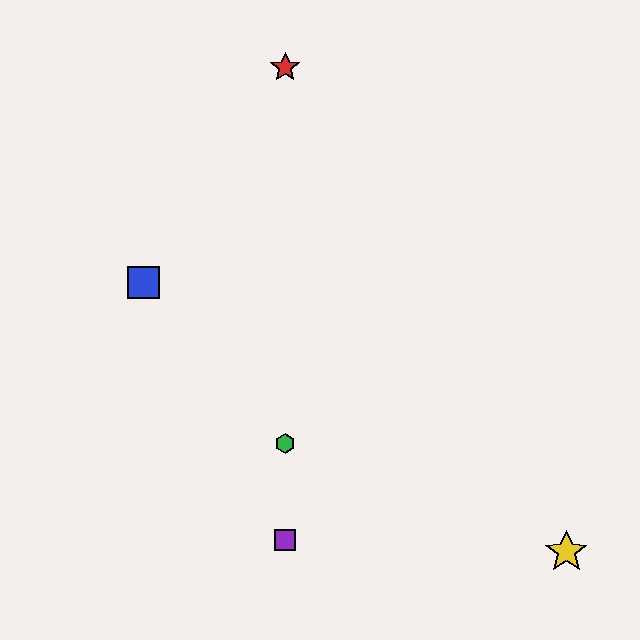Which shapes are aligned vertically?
The red star, the green hexagon, the purple square are aligned vertically.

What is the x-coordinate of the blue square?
The blue square is at x≈144.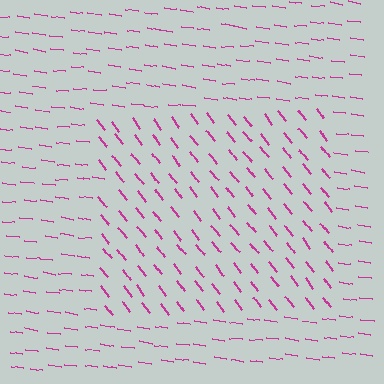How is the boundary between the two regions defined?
The boundary is defined purely by a change in line orientation (approximately 45 degrees difference). All lines are the same color and thickness.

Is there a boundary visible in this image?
Yes, there is a texture boundary formed by a change in line orientation.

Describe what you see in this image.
The image is filled with small magenta line segments. A rectangle region in the image has lines oriented differently from the surrounding lines, creating a visible texture boundary.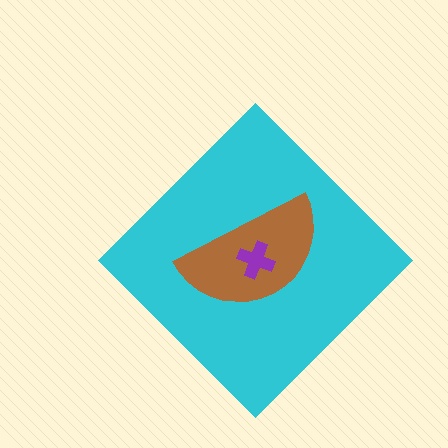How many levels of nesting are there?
3.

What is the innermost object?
The purple cross.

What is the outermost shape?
The cyan diamond.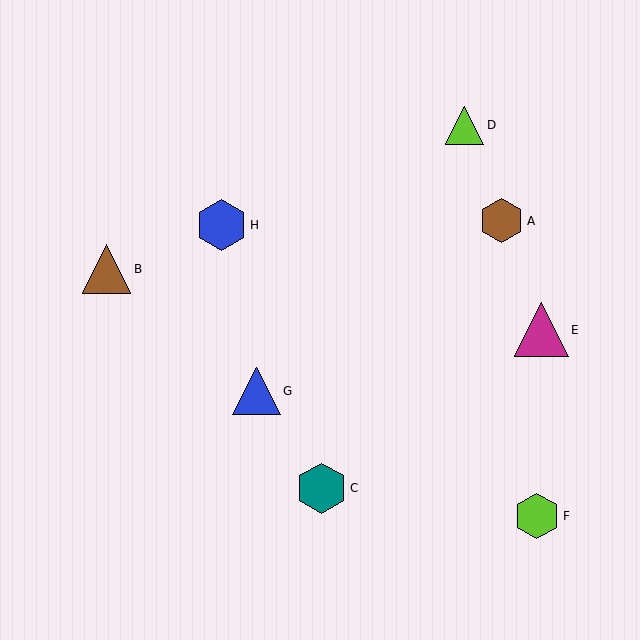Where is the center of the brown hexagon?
The center of the brown hexagon is at (502, 221).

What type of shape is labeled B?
Shape B is a brown triangle.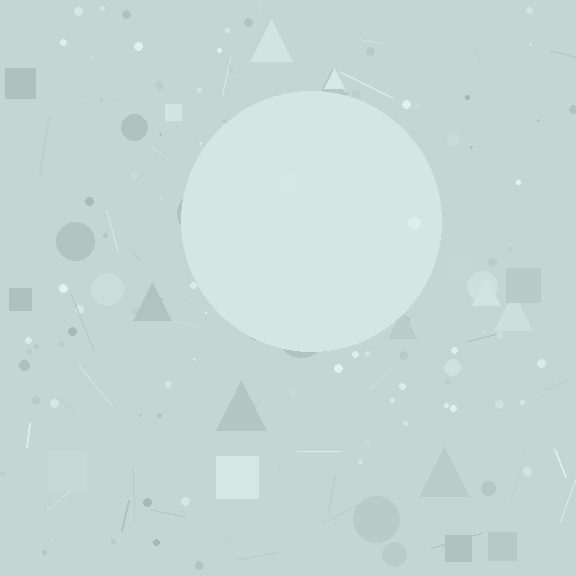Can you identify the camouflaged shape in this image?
The camouflaged shape is a circle.